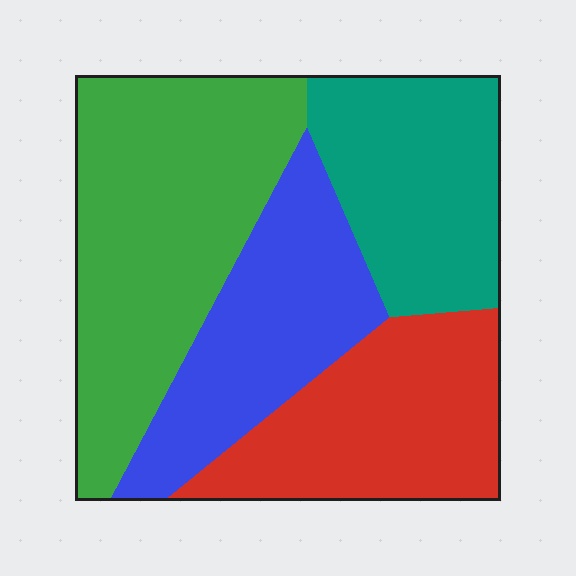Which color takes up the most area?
Green, at roughly 35%.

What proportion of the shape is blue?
Blue takes up between a sixth and a third of the shape.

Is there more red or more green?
Green.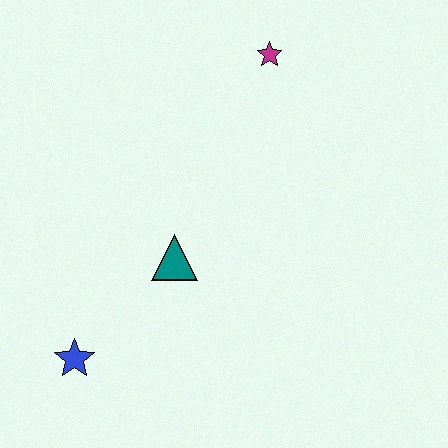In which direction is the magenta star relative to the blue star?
The magenta star is above the blue star.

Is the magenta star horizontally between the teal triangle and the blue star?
No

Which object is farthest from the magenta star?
The blue star is farthest from the magenta star.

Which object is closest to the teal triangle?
The blue star is closest to the teal triangle.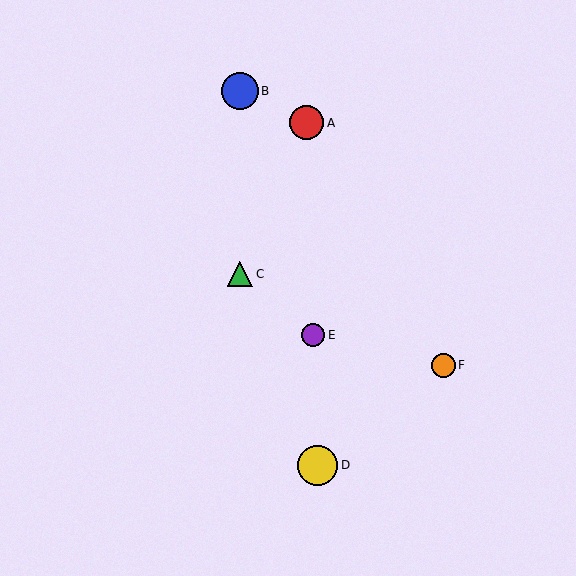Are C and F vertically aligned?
No, C is at x≈240 and F is at x≈443.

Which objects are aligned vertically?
Objects B, C are aligned vertically.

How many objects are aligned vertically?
2 objects (B, C) are aligned vertically.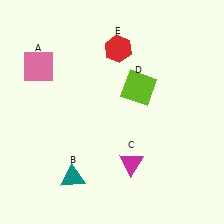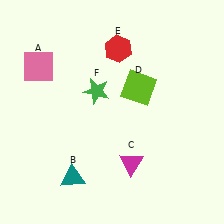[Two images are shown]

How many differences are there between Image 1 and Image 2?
There is 1 difference between the two images.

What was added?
A green star (F) was added in Image 2.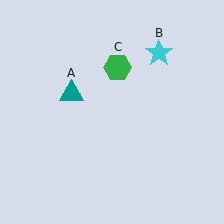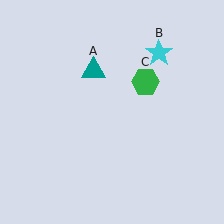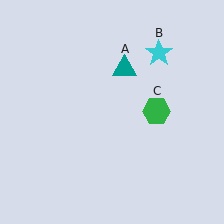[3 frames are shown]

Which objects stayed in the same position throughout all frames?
Cyan star (object B) remained stationary.